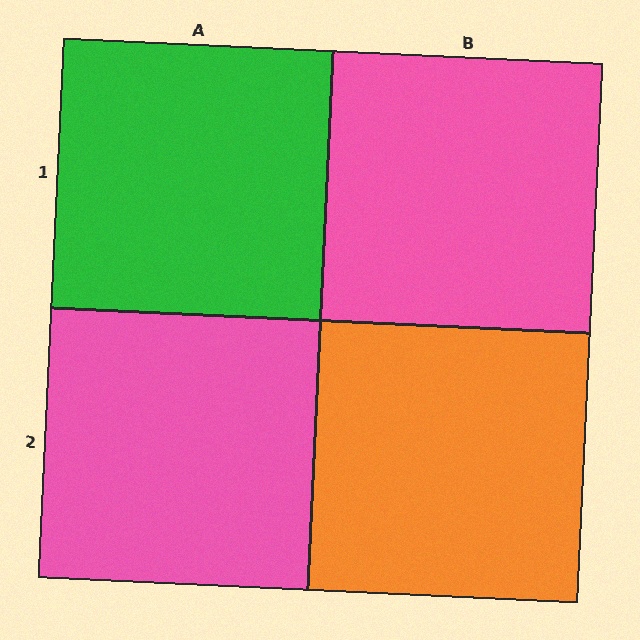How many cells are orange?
1 cell is orange.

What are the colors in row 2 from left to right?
Pink, orange.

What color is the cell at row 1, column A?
Green.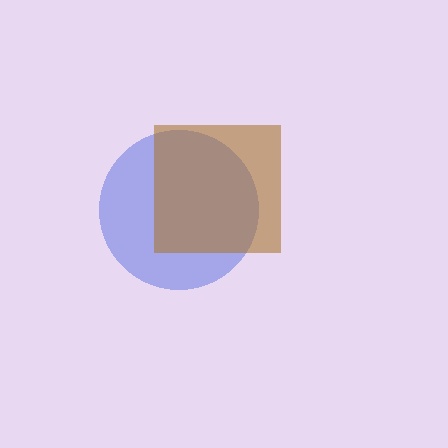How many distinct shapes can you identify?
There are 2 distinct shapes: a blue circle, a brown square.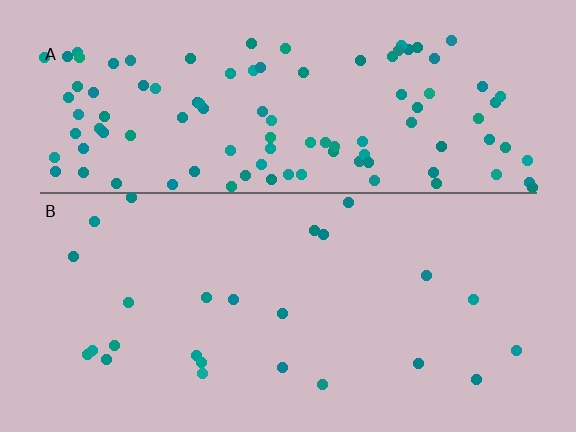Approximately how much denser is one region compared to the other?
Approximately 4.4× — region A over region B.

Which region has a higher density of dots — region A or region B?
A (the top).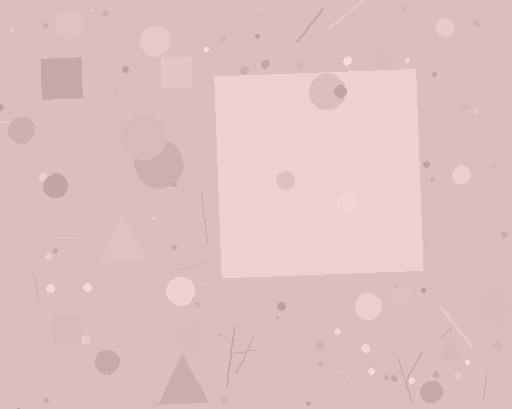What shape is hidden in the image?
A square is hidden in the image.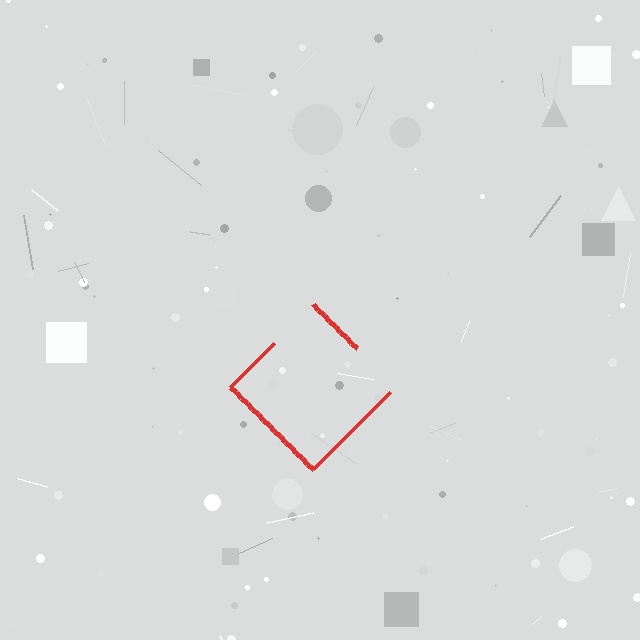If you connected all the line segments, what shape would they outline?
They would outline a diamond.